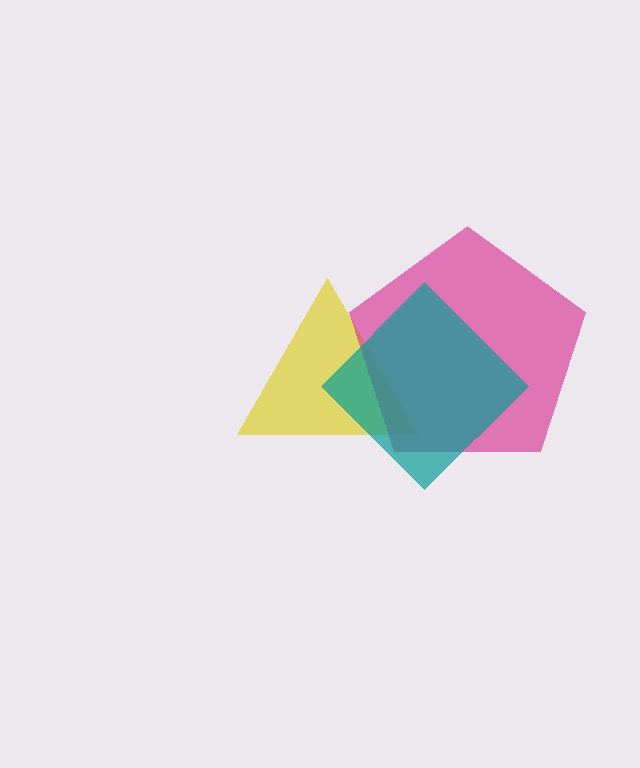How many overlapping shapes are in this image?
There are 3 overlapping shapes in the image.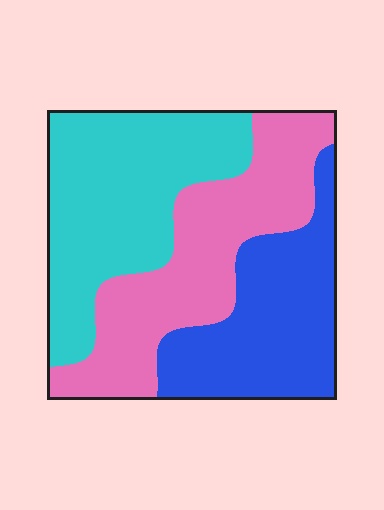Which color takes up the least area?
Blue, at roughly 30%.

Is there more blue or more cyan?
Cyan.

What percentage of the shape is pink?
Pink covers about 35% of the shape.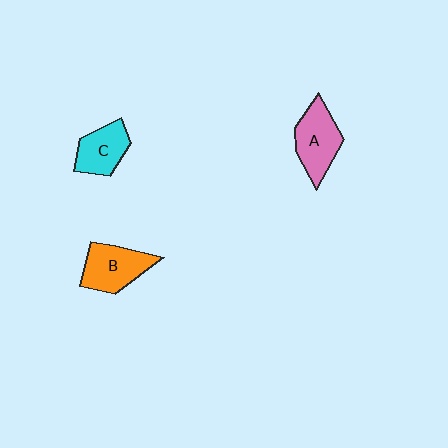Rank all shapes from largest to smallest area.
From largest to smallest: A (pink), B (orange), C (cyan).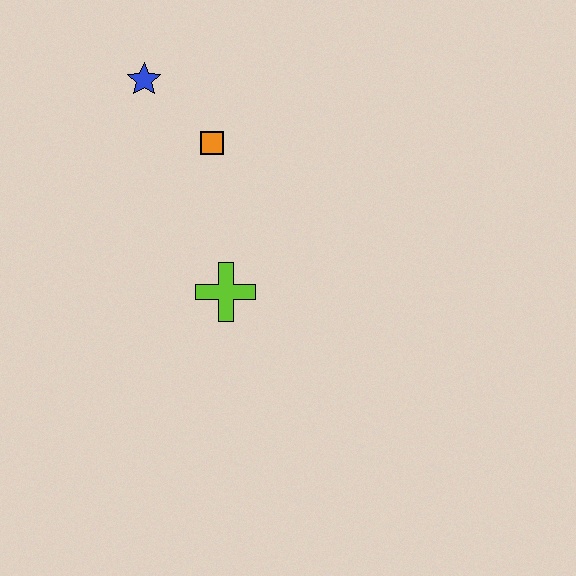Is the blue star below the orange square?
No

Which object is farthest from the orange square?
The lime cross is farthest from the orange square.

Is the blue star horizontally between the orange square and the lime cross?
No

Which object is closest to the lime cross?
The orange square is closest to the lime cross.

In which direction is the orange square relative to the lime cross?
The orange square is above the lime cross.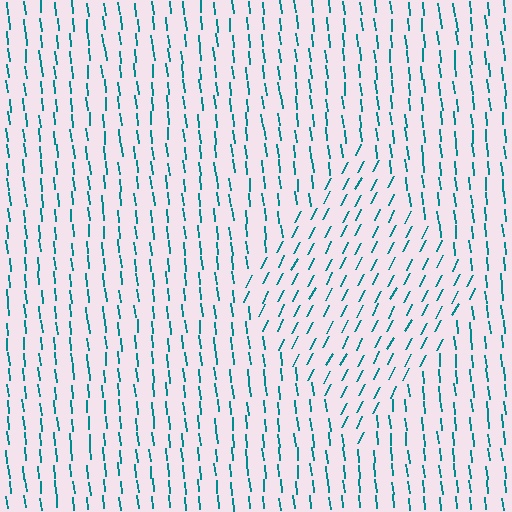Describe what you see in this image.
The image is filled with small teal line segments. A diamond region in the image has lines oriented differently from the surrounding lines, creating a visible texture boundary.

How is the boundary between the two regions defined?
The boundary is defined purely by a change in line orientation (approximately 33 degrees difference). All lines are the same color and thickness.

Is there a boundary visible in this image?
Yes, there is a texture boundary formed by a change in line orientation.